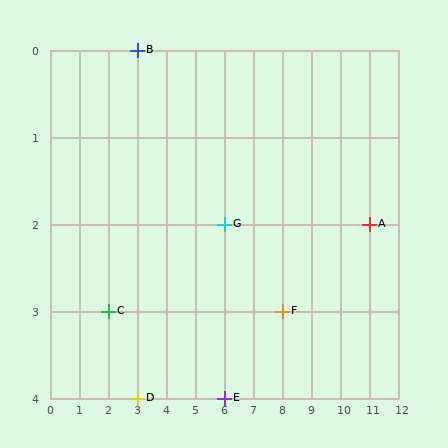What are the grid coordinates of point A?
Point A is at grid coordinates (11, 2).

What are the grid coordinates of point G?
Point G is at grid coordinates (6, 2).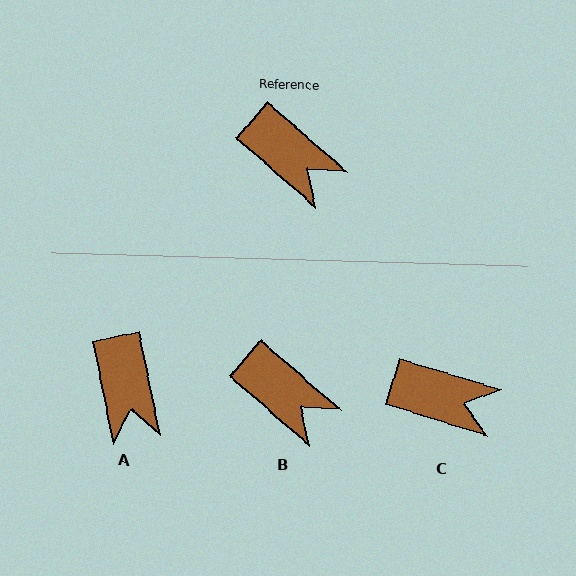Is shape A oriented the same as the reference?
No, it is off by about 37 degrees.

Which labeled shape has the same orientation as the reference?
B.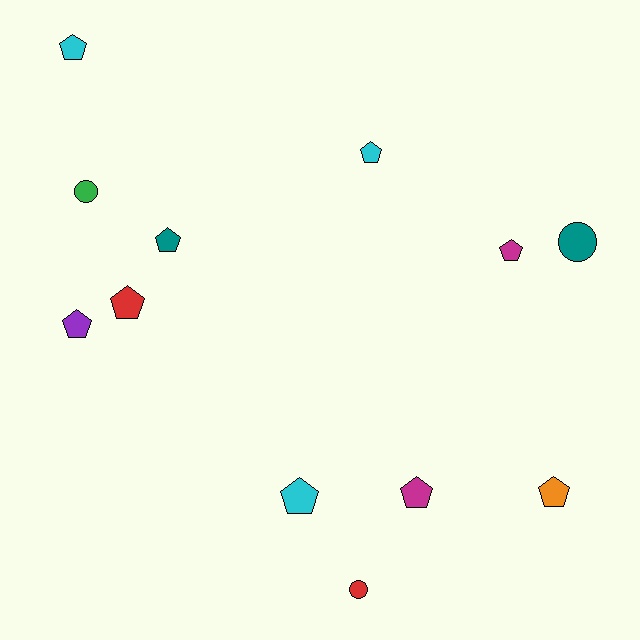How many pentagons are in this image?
There are 9 pentagons.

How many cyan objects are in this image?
There are 3 cyan objects.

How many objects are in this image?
There are 12 objects.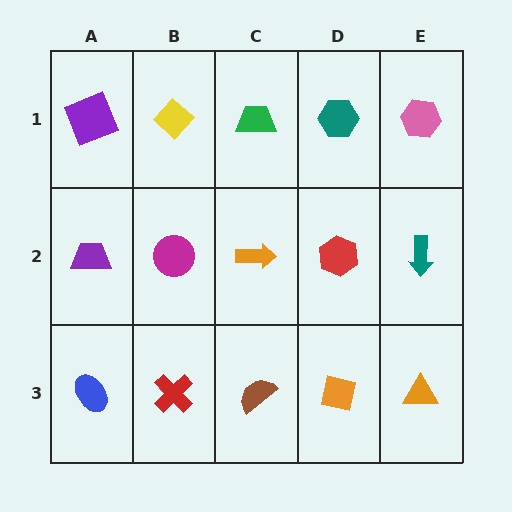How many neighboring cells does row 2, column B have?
4.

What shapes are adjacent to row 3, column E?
A teal arrow (row 2, column E), an orange square (row 3, column D).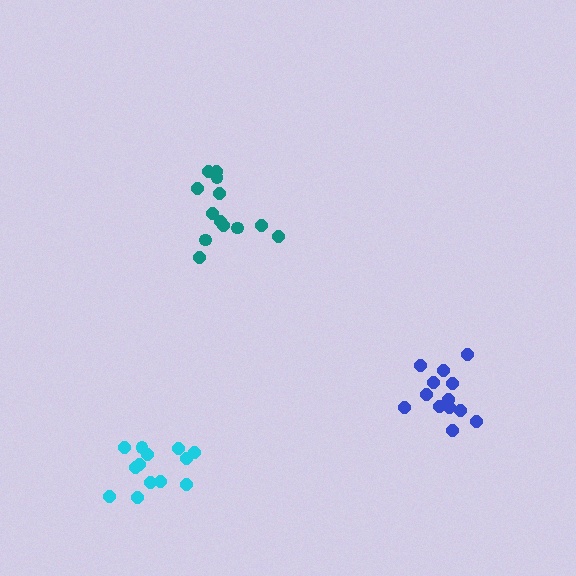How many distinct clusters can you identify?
There are 3 distinct clusters.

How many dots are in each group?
Group 1: 13 dots, Group 2: 13 dots, Group 3: 13 dots (39 total).